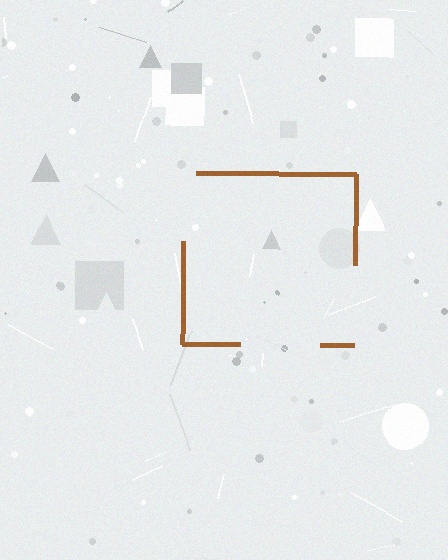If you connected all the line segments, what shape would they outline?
They would outline a square.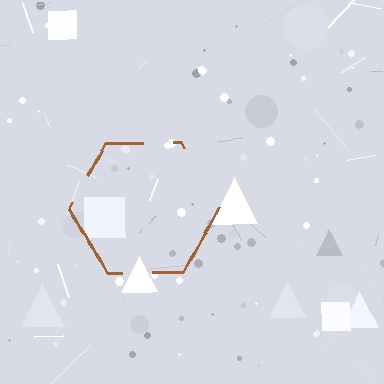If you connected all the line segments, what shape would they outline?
They would outline a hexagon.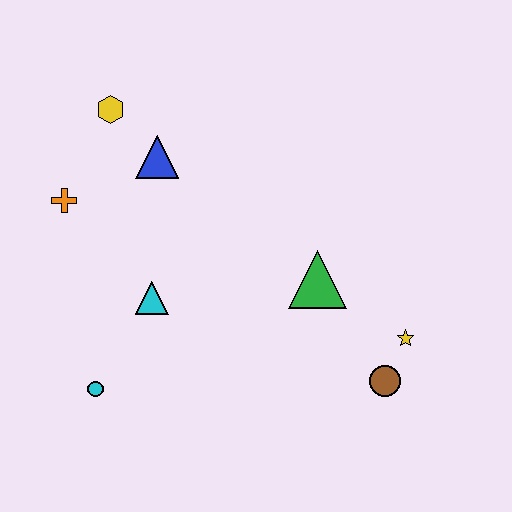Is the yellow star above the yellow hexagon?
No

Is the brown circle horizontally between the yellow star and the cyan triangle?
Yes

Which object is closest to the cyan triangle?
The cyan circle is closest to the cyan triangle.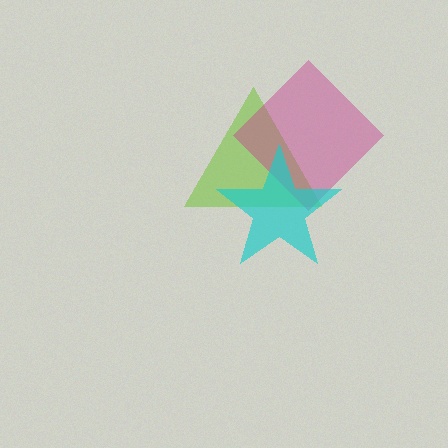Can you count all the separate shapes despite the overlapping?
Yes, there are 3 separate shapes.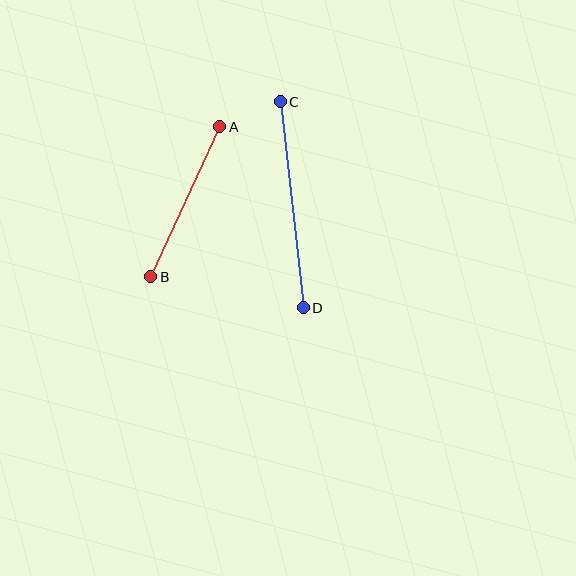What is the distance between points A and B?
The distance is approximately 165 pixels.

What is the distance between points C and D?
The distance is approximately 207 pixels.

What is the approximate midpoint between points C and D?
The midpoint is at approximately (292, 205) pixels.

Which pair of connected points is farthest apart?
Points C and D are farthest apart.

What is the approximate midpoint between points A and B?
The midpoint is at approximately (185, 202) pixels.